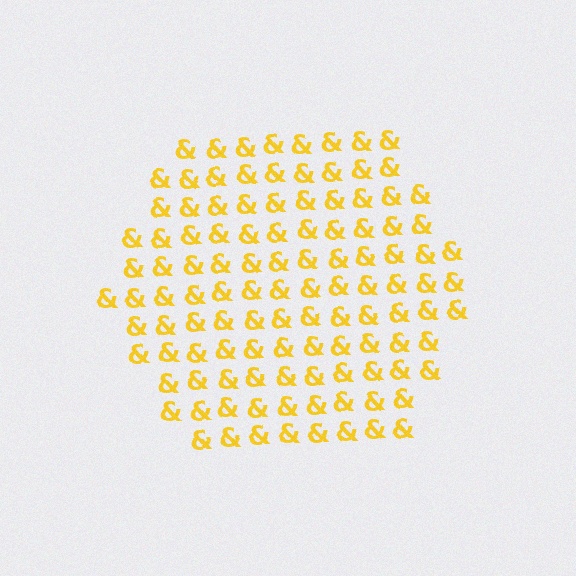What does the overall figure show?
The overall figure shows a hexagon.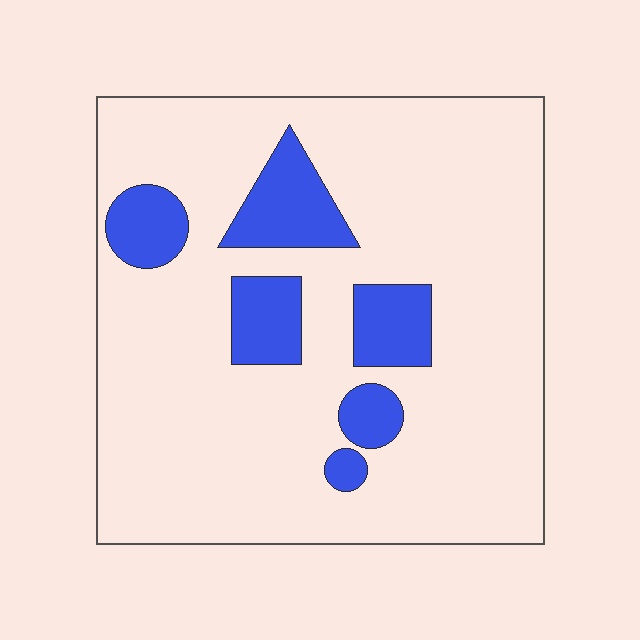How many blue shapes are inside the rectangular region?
6.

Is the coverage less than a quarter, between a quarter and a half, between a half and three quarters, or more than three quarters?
Less than a quarter.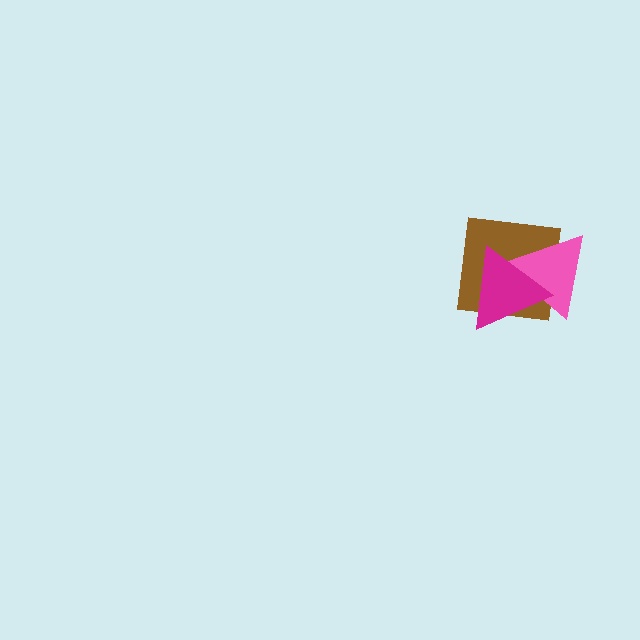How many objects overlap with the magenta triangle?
2 objects overlap with the magenta triangle.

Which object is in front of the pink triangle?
The magenta triangle is in front of the pink triangle.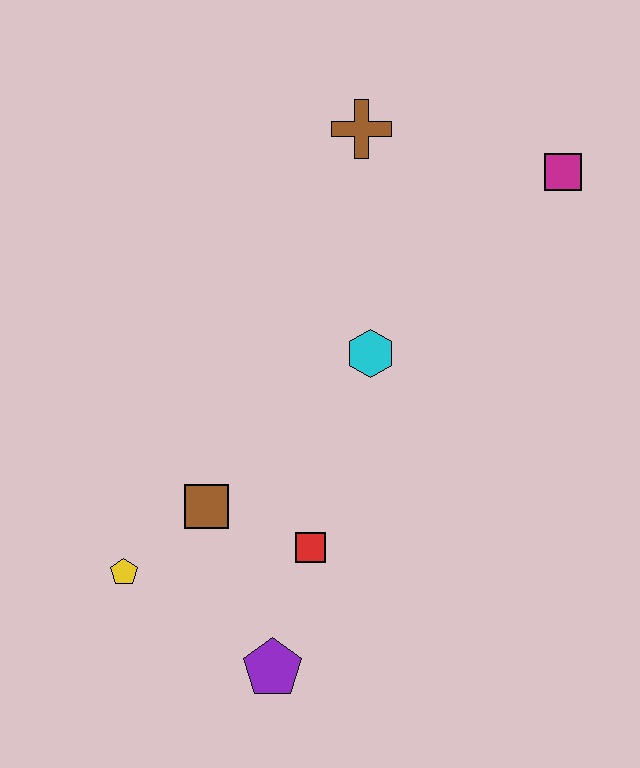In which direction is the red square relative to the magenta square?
The red square is below the magenta square.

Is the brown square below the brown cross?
Yes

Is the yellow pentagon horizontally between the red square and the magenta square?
No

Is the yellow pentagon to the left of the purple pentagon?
Yes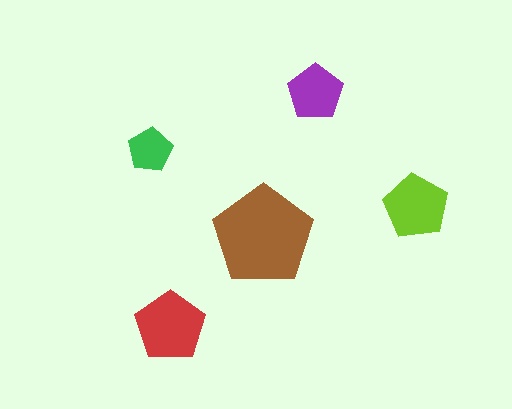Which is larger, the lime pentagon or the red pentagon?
The red one.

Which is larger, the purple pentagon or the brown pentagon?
The brown one.